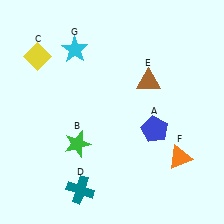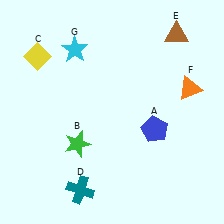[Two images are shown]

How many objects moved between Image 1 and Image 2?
2 objects moved between the two images.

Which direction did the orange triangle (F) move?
The orange triangle (F) moved up.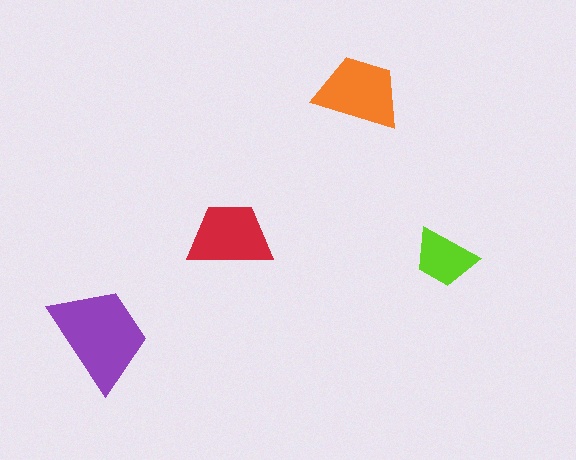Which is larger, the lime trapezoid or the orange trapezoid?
The orange one.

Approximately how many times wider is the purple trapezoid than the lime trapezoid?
About 1.5 times wider.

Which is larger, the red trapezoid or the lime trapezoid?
The red one.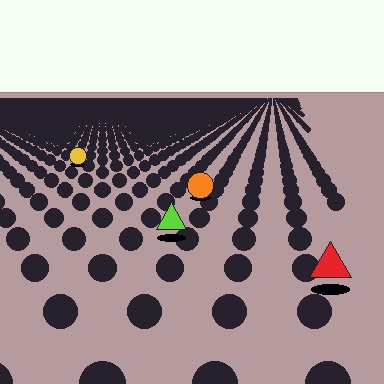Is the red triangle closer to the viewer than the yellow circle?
Yes. The red triangle is closer — you can tell from the texture gradient: the ground texture is coarser near it.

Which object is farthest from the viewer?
The yellow circle is farthest from the viewer. It appears smaller and the ground texture around it is denser.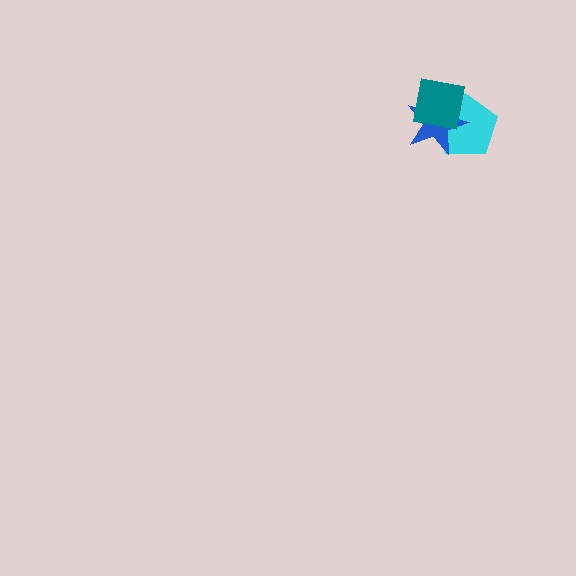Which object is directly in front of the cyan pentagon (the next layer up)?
The blue star is directly in front of the cyan pentagon.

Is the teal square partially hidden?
No, no other shape covers it.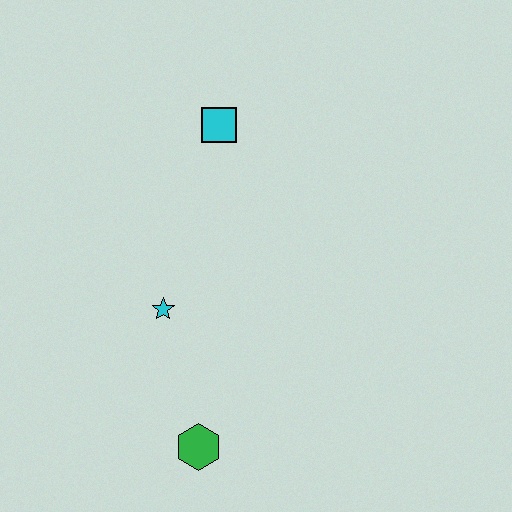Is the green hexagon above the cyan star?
No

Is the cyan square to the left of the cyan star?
No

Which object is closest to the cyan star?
The green hexagon is closest to the cyan star.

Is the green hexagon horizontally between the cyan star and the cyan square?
Yes